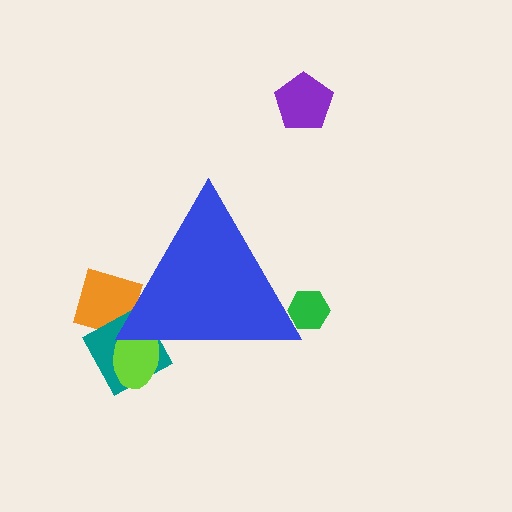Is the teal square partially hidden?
Yes, the teal square is partially hidden behind the blue triangle.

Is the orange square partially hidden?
Yes, the orange square is partially hidden behind the blue triangle.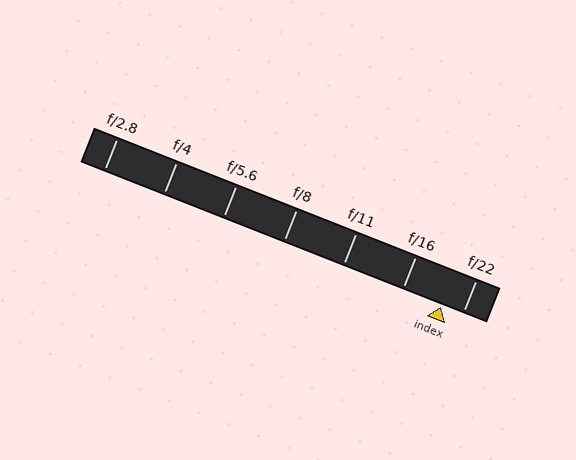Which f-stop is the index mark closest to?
The index mark is closest to f/22.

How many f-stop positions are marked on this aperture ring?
There are 7 f-stop positions marked.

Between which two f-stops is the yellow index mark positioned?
The index mark is between f/16 and f/22.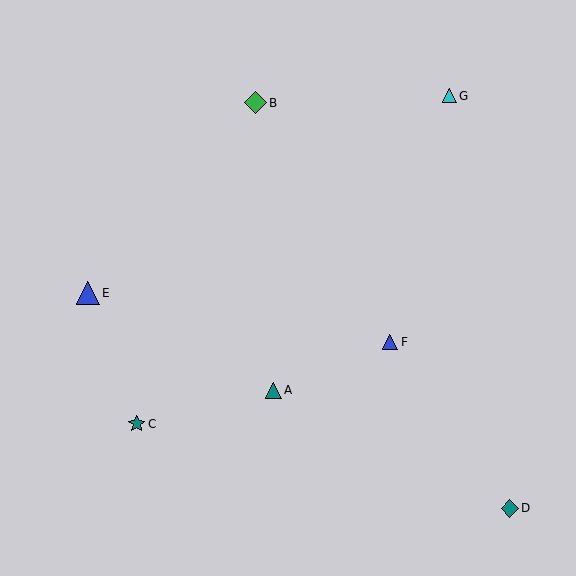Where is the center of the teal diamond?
The center of the teal diamond is at (510, 508).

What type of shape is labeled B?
Shape B is a green diamond.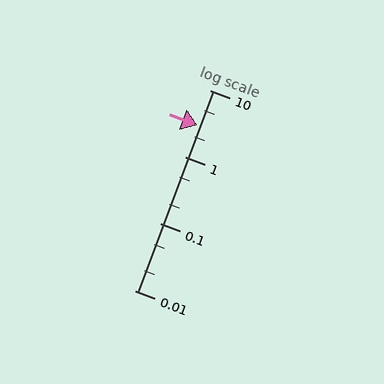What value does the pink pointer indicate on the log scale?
The pointer indicates approximately 3.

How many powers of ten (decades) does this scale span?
The scale spans 3 decades, from 0.01 to 10.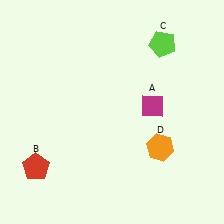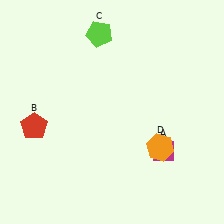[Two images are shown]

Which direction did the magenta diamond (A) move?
The magenta diamond (A) moved down.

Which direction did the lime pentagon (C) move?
The lime pentagon (C) moved left.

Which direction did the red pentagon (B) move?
The red pentagon (B) moved up.